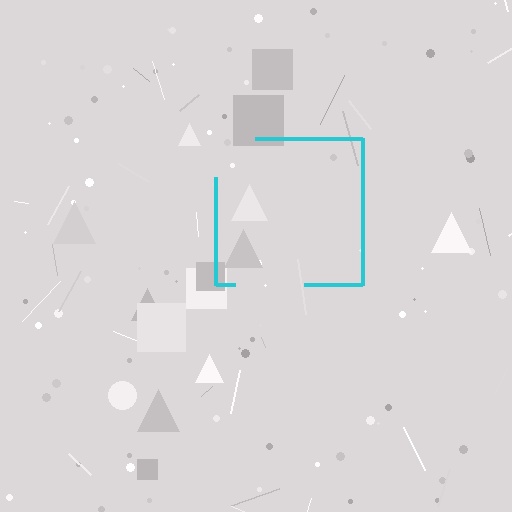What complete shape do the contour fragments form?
The contour fragments form a square.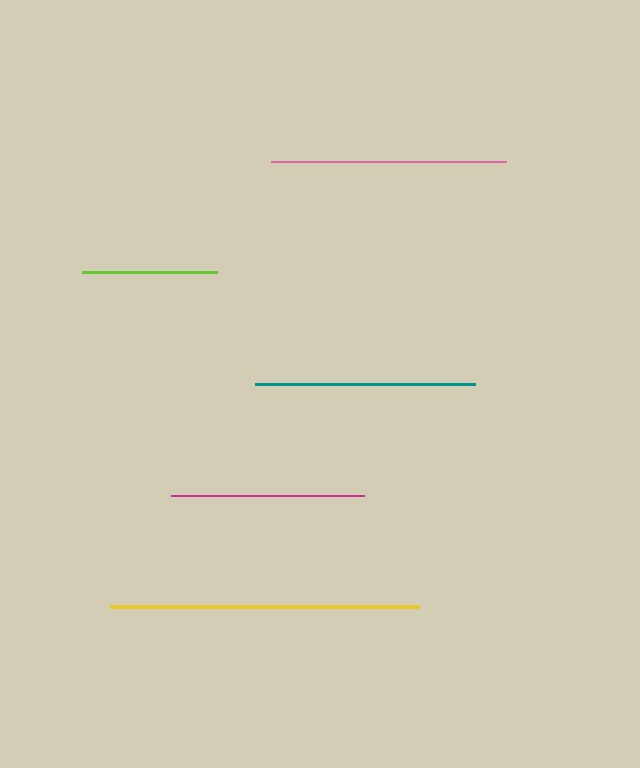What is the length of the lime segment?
The lime segment is approximately 135 pixels long.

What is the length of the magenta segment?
The magenta segment is approximately 193 pixels long.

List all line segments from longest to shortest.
From longest to shortest: yellow, pink, teal, magenta, lime.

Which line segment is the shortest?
The lime line is the shortest at approximately 135 pixels.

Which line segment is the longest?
The yellow line is the longest at approximately 310 pixels.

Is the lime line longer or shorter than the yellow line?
The yellow line is longer than the lime line.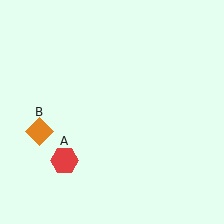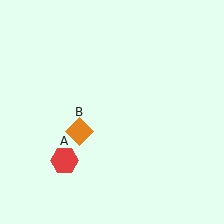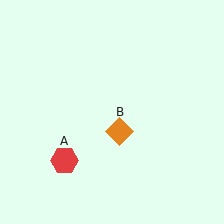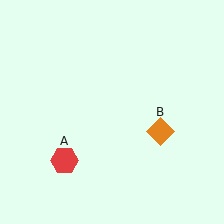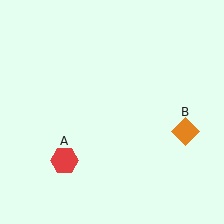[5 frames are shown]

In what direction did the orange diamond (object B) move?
The orange diamond (object B) moved right.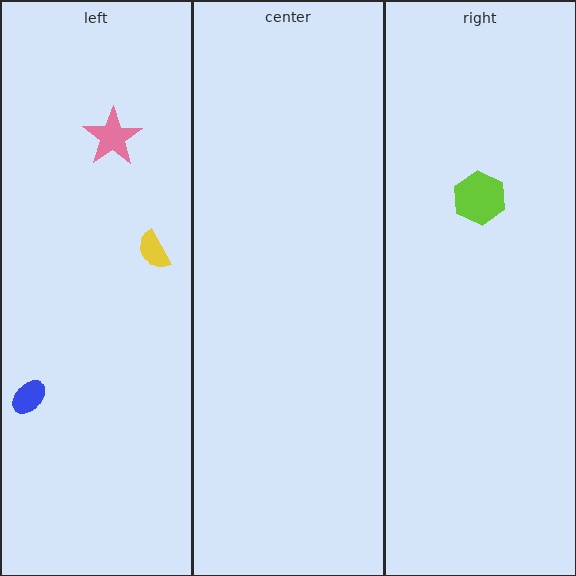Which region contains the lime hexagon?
The right region.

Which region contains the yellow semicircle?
The left region.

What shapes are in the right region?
The lime hexagon.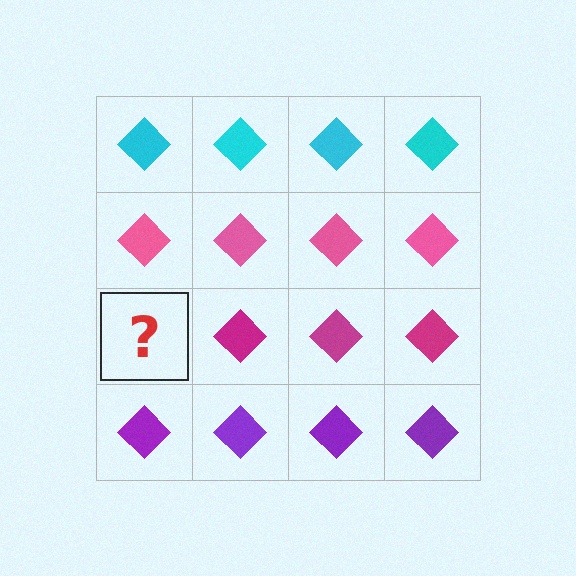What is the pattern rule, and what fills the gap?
The rule is that each row has a consistent color. The gap should be filled with a magenta diamond.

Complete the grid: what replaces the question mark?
The question mark should be replaced with a magenta diamond.